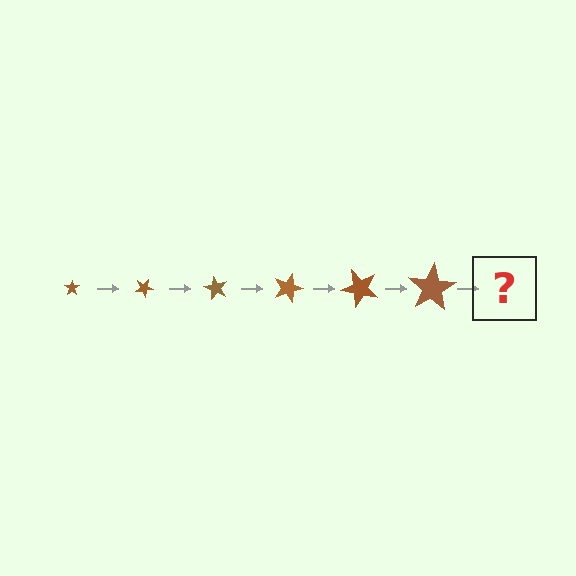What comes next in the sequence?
The next element should be a star, larger than the previous one and rotated 180 degrees from the start.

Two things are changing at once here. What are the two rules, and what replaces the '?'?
The two rules are that the star grows larger each step and it rotates 30 degrees each step. The '?' should be a star, larger than the previous one and rotated 180 degrees from the start.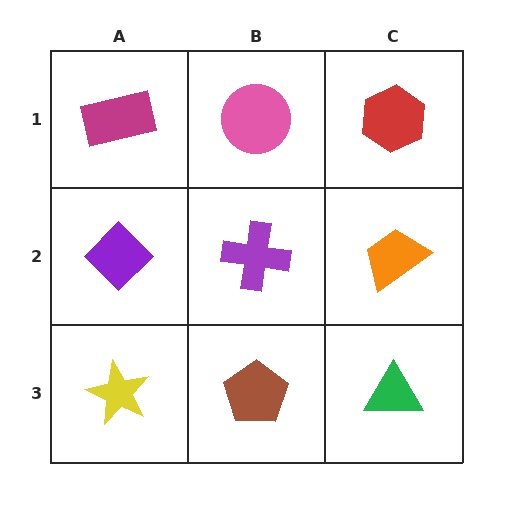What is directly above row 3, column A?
A purple diamond.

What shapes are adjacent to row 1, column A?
A purple diamond (row 2, column A), a pink circle (row 1, column B).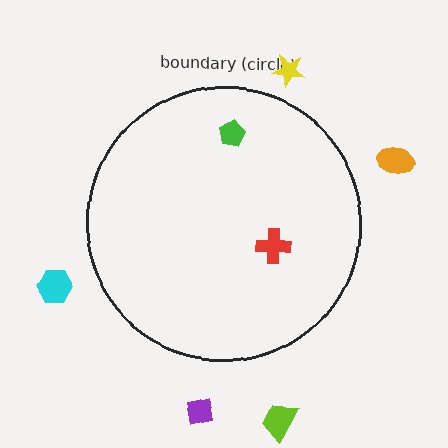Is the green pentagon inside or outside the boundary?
Inside.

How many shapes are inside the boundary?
2 inside, 5 outside.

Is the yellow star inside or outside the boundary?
Outside.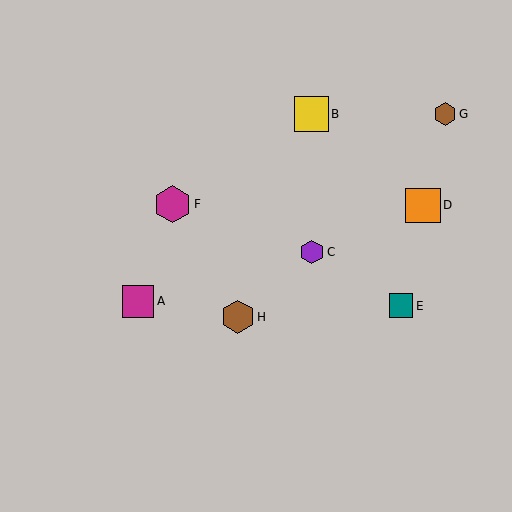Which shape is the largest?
The magenta hexagon (labeled F) is the largest.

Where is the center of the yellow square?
The center of the yellow square is at (311, 114).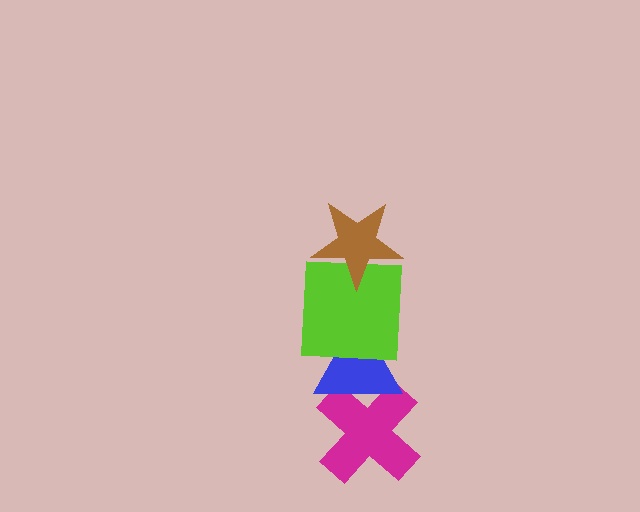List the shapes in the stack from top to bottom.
From top to bottom: the brown star, the lime square, the blue triangle, the magenta cross.